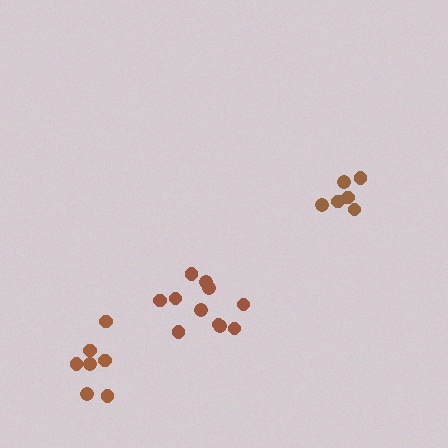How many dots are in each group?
Group 1: 7 dots, Group 2: 6 dots, Group 3: 11 dots (24 total).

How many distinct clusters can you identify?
There are 3 distinct clusters.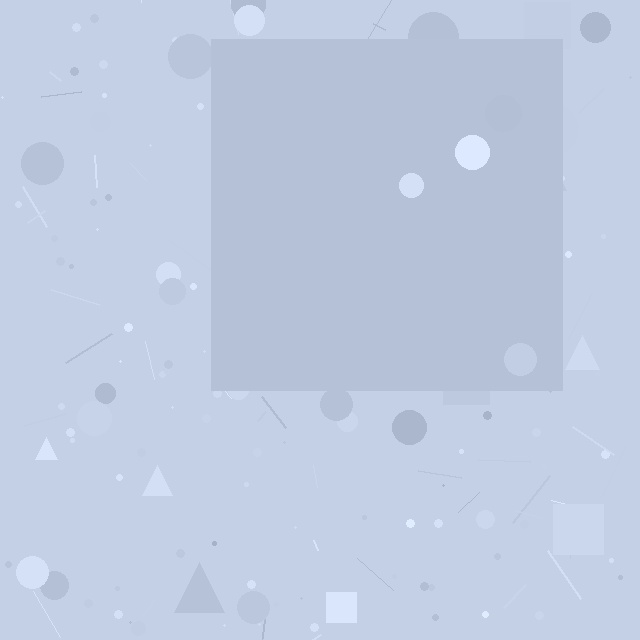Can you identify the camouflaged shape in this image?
The camouflaged shape is a square.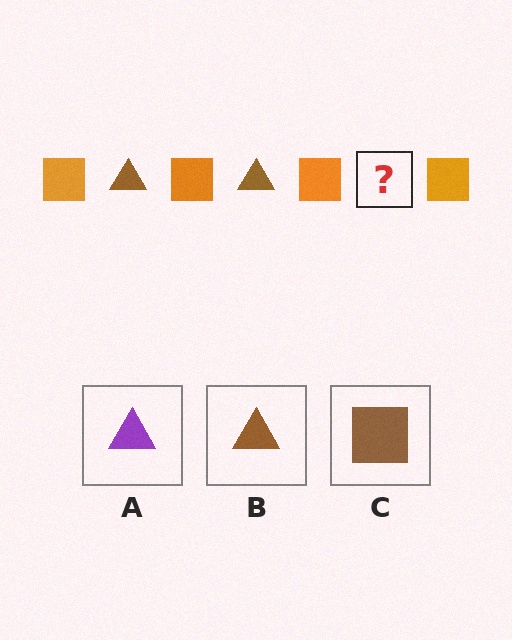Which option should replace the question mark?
Option B.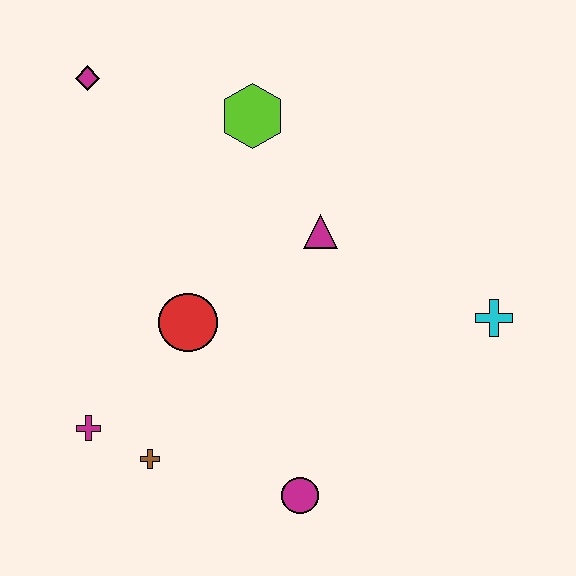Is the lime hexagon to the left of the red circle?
No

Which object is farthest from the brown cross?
The magenta diamond is farthest from the brown cross.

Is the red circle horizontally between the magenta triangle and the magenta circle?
No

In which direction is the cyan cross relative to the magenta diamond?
The cyan cross is to the right of the magenta diamond.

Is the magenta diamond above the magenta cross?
Yes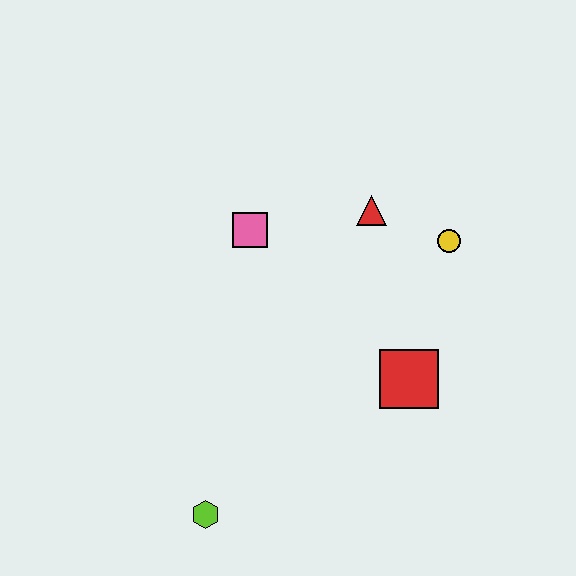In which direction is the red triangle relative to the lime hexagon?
The red triangle is above the lime hexagon.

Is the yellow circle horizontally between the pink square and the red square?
No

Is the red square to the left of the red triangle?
No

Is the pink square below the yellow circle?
No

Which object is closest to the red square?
The yellow circle is closest to the red square.